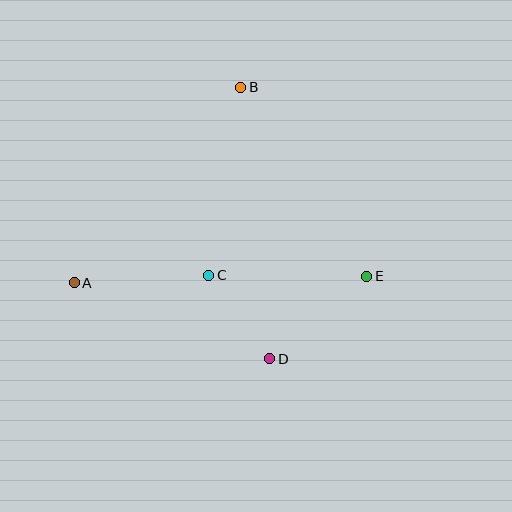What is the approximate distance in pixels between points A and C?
The distance between A and C is approximately 134 pixels.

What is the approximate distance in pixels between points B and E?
The distance between B and E is approximately 227 pixels.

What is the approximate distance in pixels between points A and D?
The distance between A and D is approximately 210 pixels.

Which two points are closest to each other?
Points C and D are closest to each other.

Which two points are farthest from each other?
Points A and E are farthest from each other.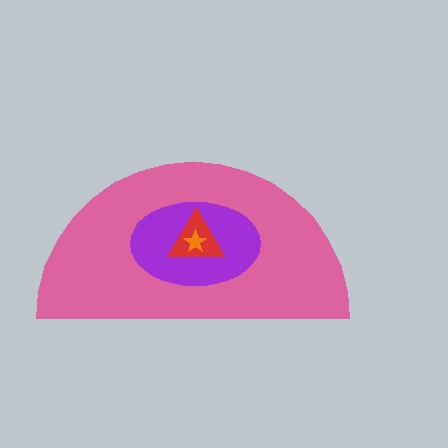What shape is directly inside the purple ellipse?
The red triangle.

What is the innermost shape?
The orange star.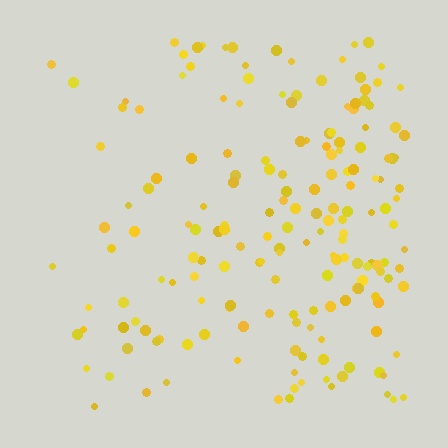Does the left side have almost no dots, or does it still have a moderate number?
Still a moderate number, just noticeably fewer than the right.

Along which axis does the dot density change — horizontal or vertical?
Horizontal.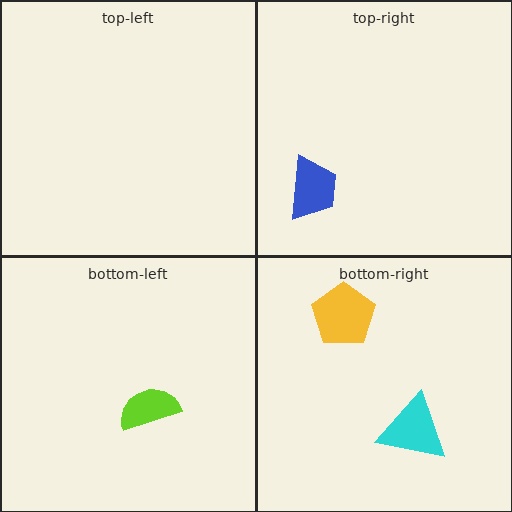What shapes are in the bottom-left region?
The lime semicircle.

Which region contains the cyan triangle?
The bottom-right region.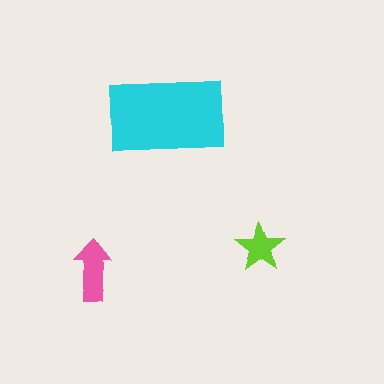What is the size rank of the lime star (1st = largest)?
3rd.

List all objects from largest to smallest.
The cyan rectangle, the pink arrow, the lime star.